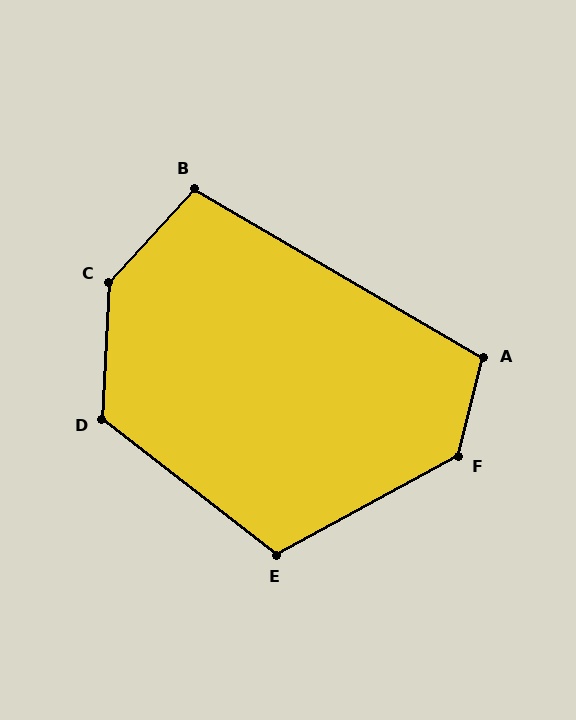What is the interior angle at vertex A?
Approximately 106 degrees (obtuse).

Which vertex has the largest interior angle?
C, at approximately 140 degrees.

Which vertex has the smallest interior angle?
B, at approximately 102 degrees.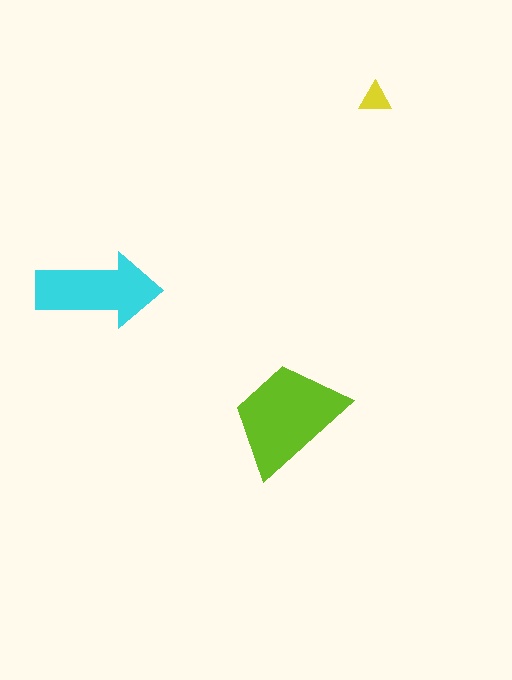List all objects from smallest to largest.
The yellow triangle, the cyan arrow, the lime trapezoid.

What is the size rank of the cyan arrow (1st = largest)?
2nd.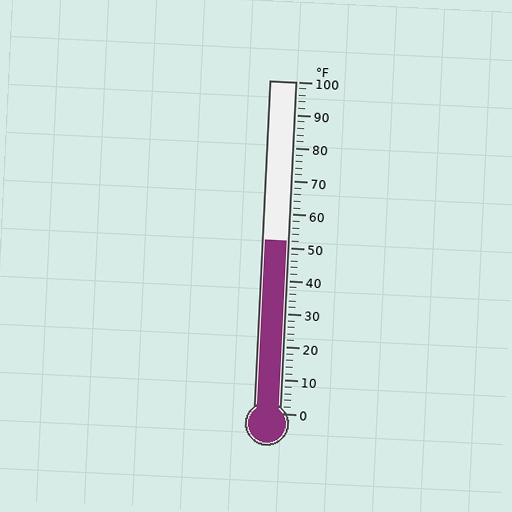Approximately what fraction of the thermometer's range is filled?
The thermometer is filled to approximately 50% of its range.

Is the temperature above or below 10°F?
The temperature is above 10°F.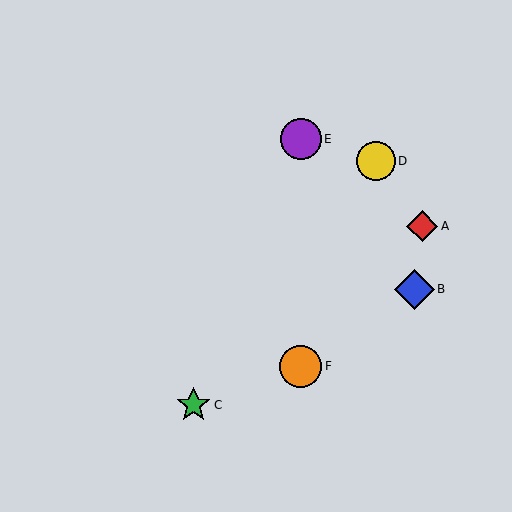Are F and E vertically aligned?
Yes, both are at x≈301.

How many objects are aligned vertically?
2 objects (E, F) are aligned vertically.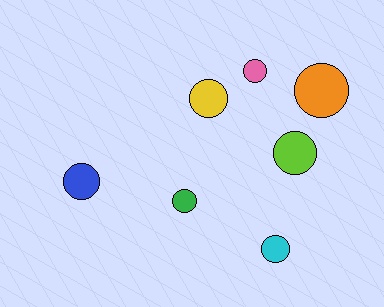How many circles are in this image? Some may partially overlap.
There are 7 circles.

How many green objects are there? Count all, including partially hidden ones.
There is 1 green object.